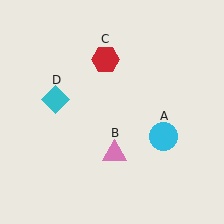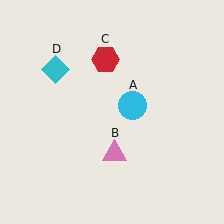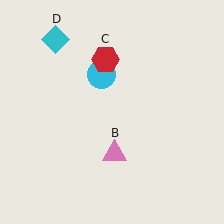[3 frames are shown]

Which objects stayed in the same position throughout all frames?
Pink triangle (object B) and red hexagon (object C) remained stationary.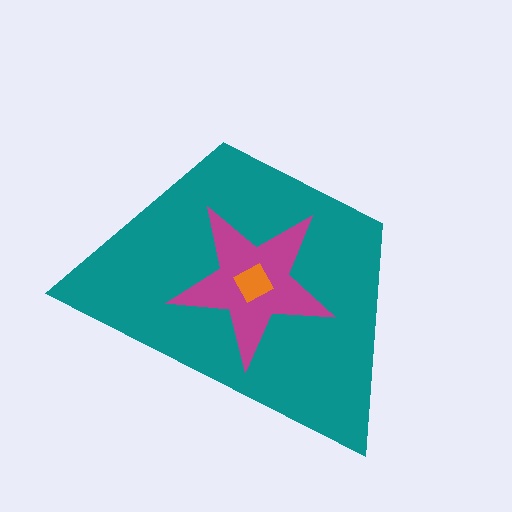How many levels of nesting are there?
3.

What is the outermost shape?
The teal trapezoid.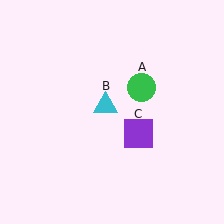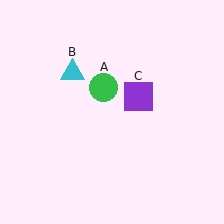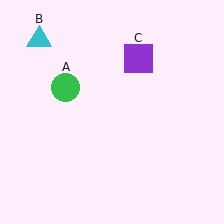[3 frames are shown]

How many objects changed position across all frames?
3 objects changed position: green circle (object A), cyan triangle (object B), purple square (object C).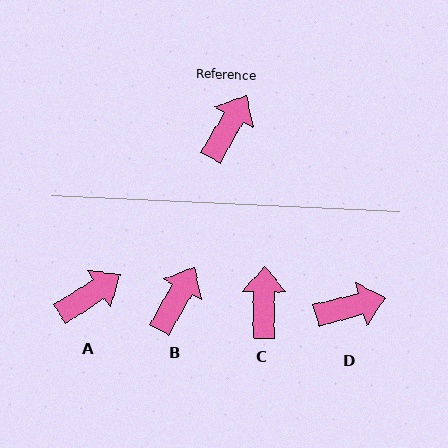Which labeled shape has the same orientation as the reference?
B.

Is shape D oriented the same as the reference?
No, it is off by about 46 degrees.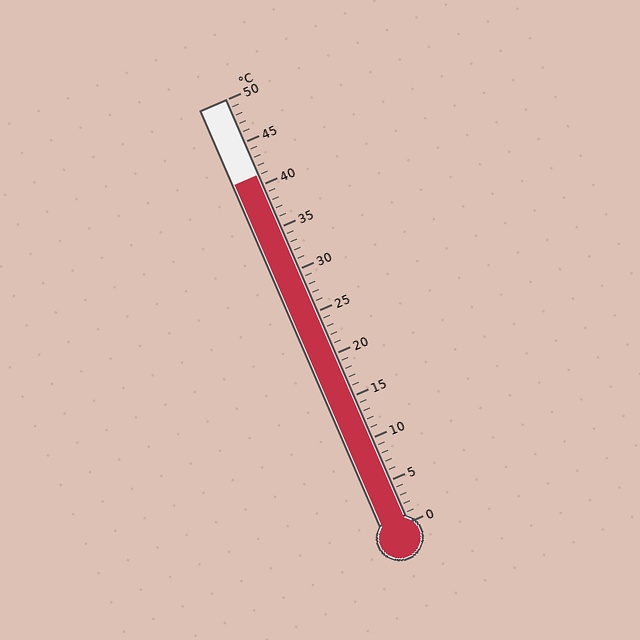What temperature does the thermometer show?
The thermometer shows approximately 41°C.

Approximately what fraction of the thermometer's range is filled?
The thermometer is filled to approximately 80% of its range.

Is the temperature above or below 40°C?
The temperature is above 40°C.